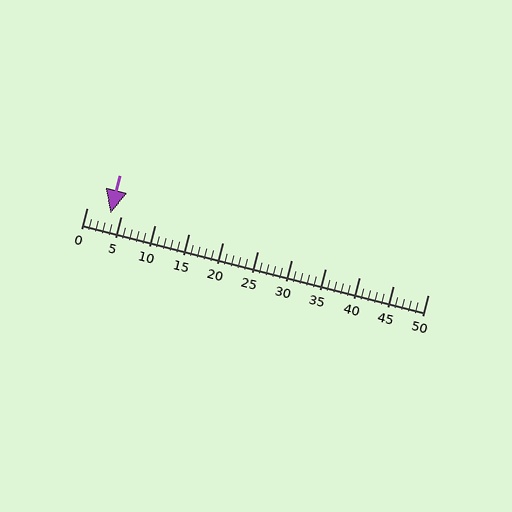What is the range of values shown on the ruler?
The ruler shows values from 0 to 50.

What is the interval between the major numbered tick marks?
The major tick marks are spaced 5 units apart.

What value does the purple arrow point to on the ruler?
The purple arrow points to approximately 4.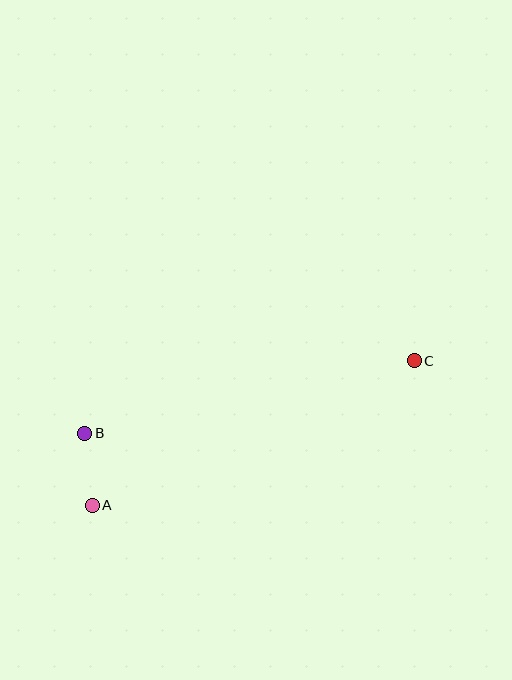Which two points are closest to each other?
Points A and B are closest to each other.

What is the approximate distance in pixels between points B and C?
The distance between B and C is approximately 337 pixels.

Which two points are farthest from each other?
Points A and C are farthest from each other.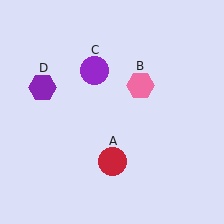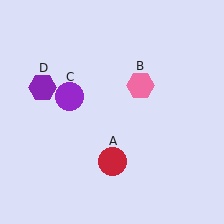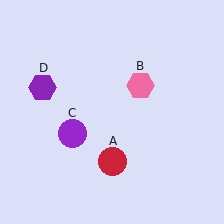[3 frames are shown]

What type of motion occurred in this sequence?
The purple circle (object C) rotated counterclockwise around the center of the scene.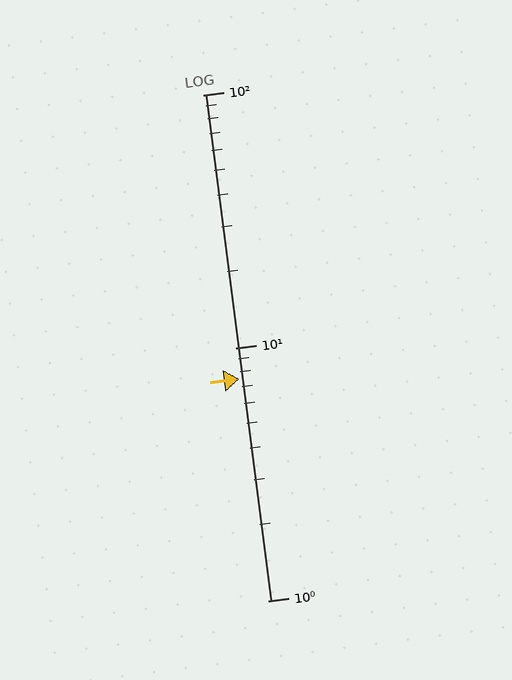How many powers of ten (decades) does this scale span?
The scale spans 2 decades, from 1 to 100.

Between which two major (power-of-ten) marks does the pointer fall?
The pointer is between 1 and 10.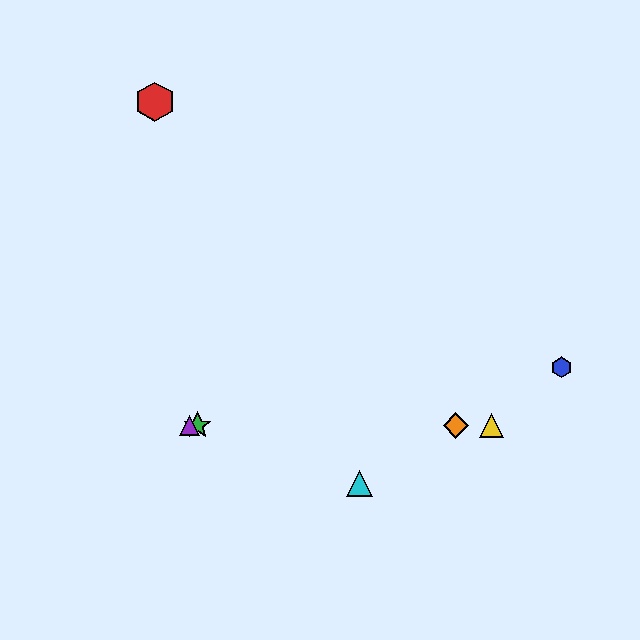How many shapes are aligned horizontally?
4 shapes (the green star, the yellow triangle, the purple triangle, the orange diamond) are aligned horizontally.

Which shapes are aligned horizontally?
The green star, the yellow triangle, the purple triangle, the orange diamond are aligned horizontally.